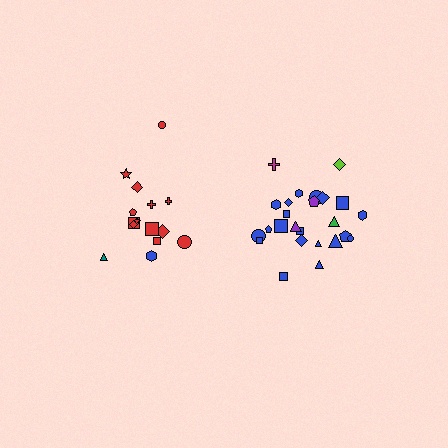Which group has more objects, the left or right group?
The right group.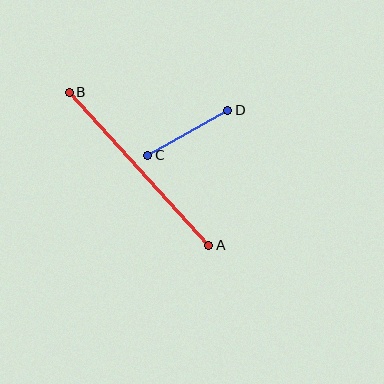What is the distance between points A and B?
The distance is approximately 207 pixels.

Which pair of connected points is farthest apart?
Points A and B are farthest apart.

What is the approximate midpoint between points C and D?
The midpoint is at approximately (188, 133) pixels.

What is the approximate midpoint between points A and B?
The midpoint is at approximately (139, 169) pixels.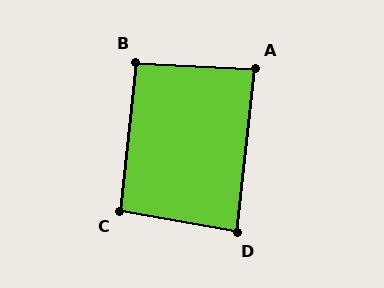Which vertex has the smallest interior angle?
A, at approximately 86 degrees.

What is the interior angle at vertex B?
Approximately 93 degrees (approximately right).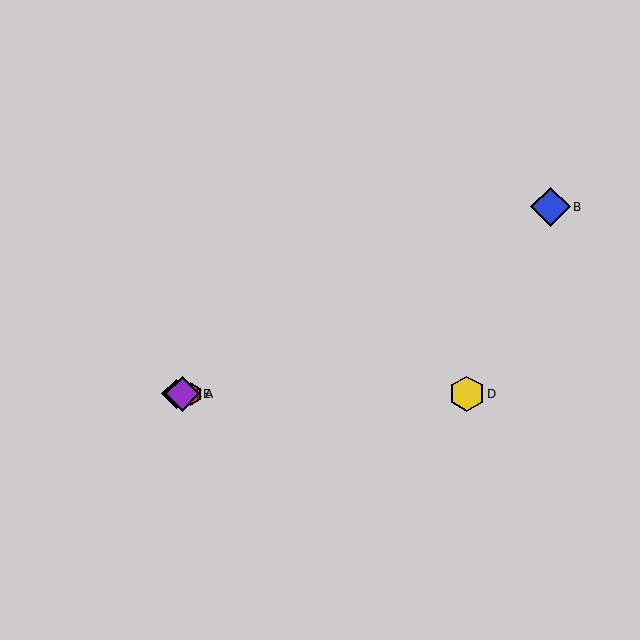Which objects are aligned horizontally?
Objects A, C, D, E are aligned horizontally.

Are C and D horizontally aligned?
Yes, both are at y≈394.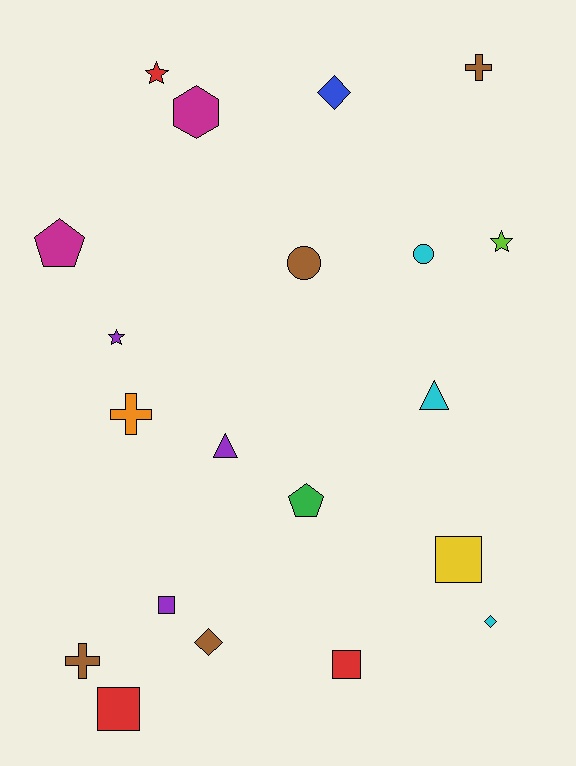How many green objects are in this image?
There is 1 green object.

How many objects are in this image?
There are 20 objects.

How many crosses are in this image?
There are 3 crosses.